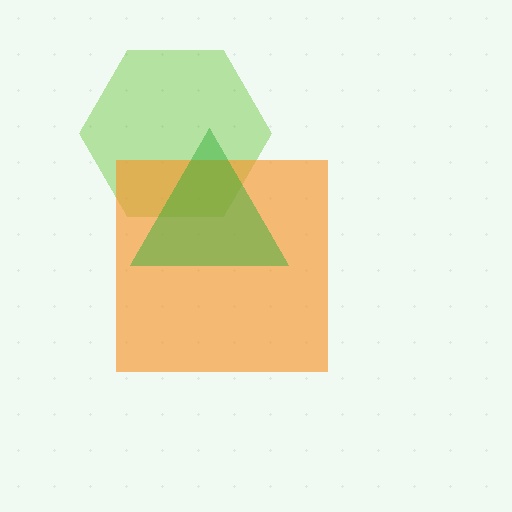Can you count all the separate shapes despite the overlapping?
Yes, there are 3 separate shapes.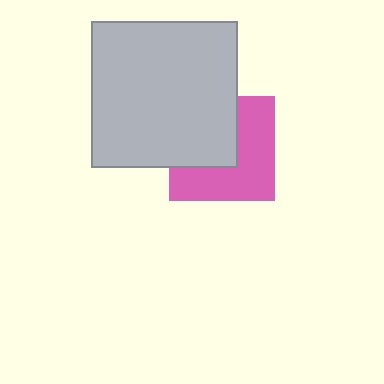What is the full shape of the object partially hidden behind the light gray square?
The partially hidden object is a pink square.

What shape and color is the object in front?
The object in front is a light gray square.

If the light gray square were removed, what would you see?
You would see the complete pink square.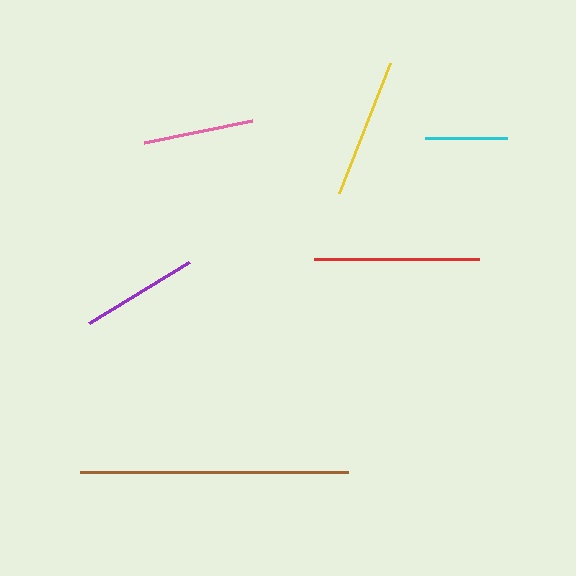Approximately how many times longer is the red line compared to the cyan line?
The red line is approximately 2.0 times the length of the cyan line.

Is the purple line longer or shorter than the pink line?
The purple line is longer than the pink line.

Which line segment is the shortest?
The cyan line is the shortest at approximately 82 pixels.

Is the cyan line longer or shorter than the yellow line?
The yellow line is longer than the cyan line.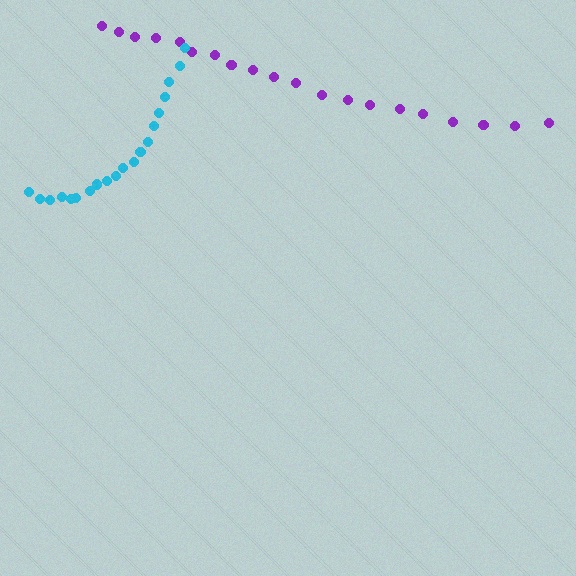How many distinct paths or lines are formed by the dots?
There are 2 distinct paths.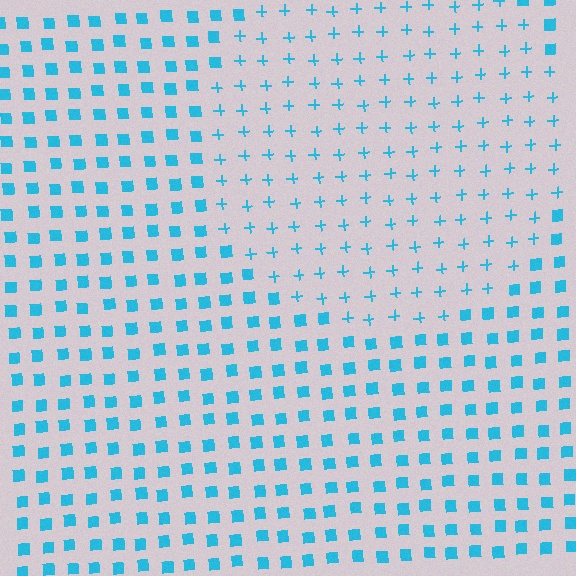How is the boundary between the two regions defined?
The boundary is defined by a change in element shape: plus signs inside vs. squares outside. All elements share the same color and spacing.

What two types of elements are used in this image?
The image uses plus signs inside the circle region and squares outside it.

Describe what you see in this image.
The image is filled with small cyan elements arranged in a uniform grid. A circle-shaped region contains plus signs, while the surrounding area contains squares. The boundary is defined purely by the change in element shape.